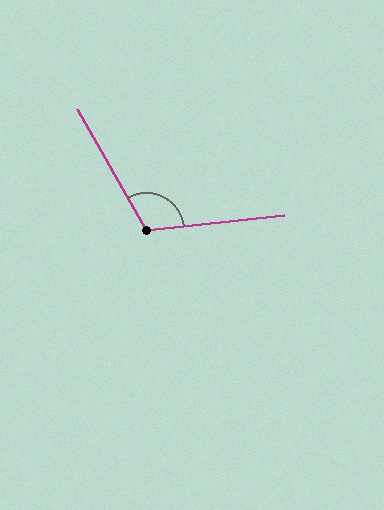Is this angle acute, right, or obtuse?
It is obtuse.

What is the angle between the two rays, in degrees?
Approximately 114 degrees.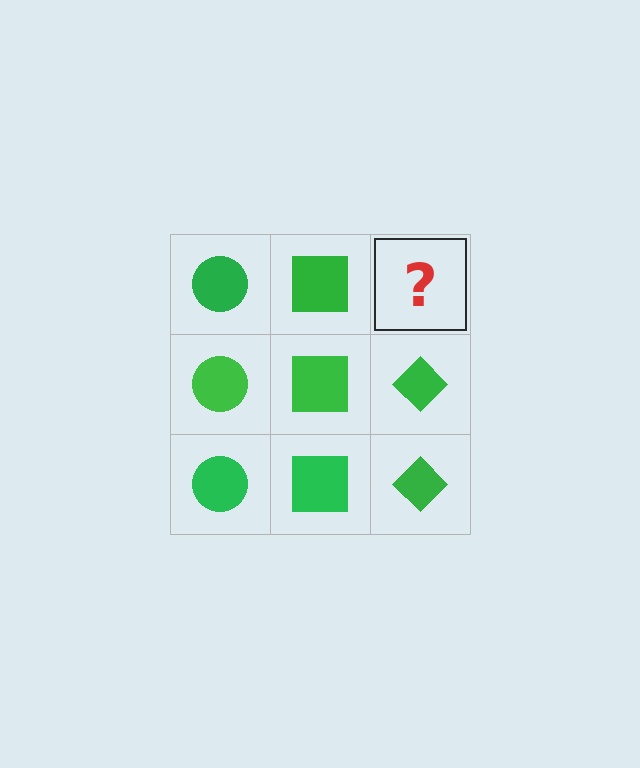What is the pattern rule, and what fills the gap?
The rule is that each column has a consistent shape. The gap should be filled with a green diamond.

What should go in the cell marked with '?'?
The missing cell should contain a green diamond.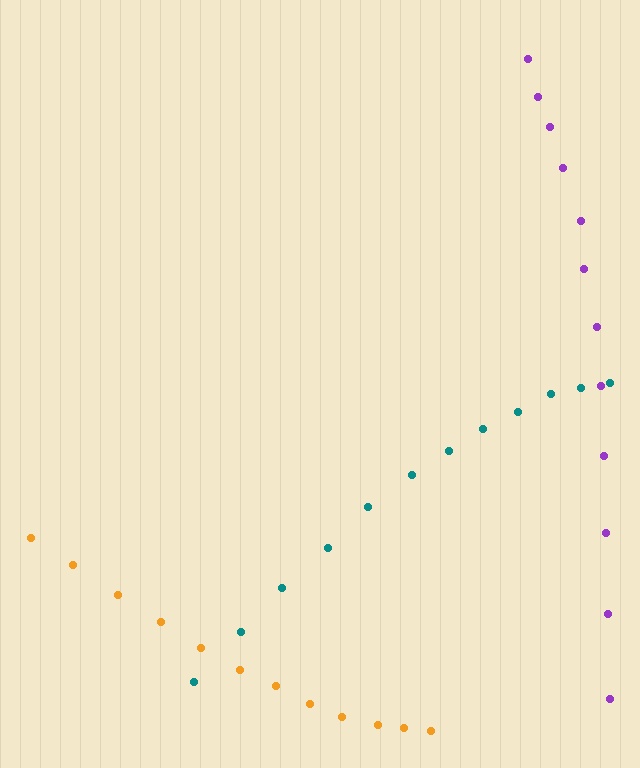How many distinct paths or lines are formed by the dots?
There are 3 distinct paths.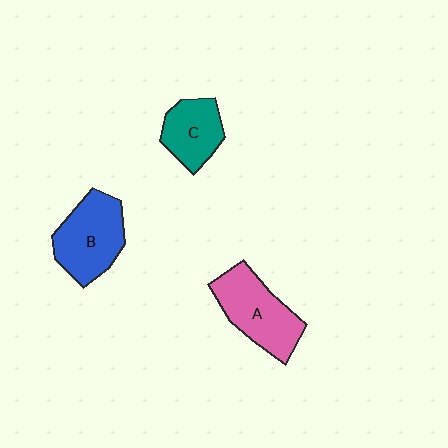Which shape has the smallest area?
Shape C (teal).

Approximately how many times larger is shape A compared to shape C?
Approximately 1.4 times.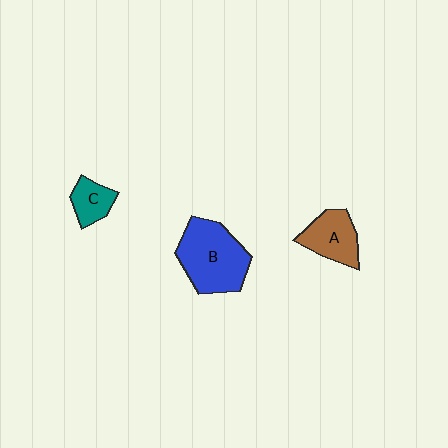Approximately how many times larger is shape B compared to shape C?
Approximately 2.7 times.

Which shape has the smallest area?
Shape C (teal).